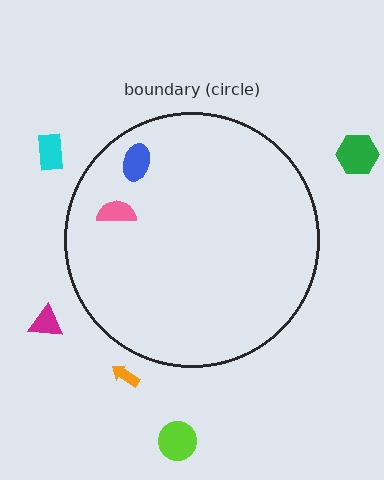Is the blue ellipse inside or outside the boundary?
Inside.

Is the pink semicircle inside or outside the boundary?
Inside.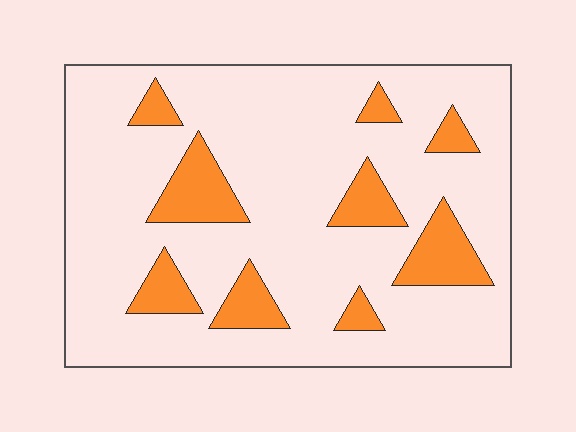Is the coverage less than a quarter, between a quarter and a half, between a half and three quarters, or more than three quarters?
Less than a quarter.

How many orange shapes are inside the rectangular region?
9.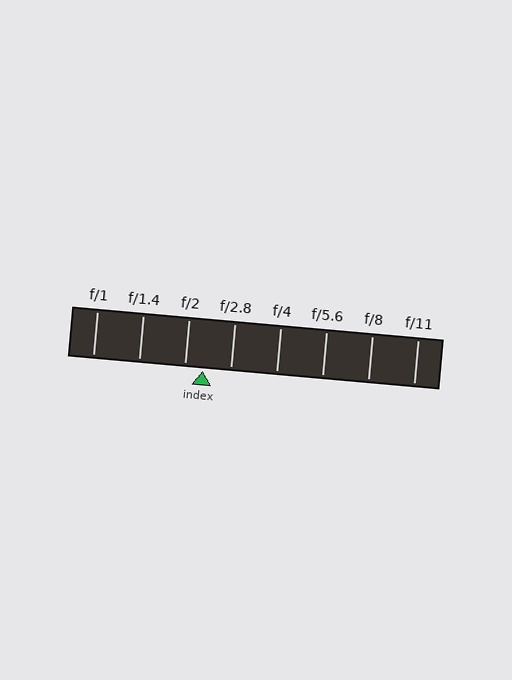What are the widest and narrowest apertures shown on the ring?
The widest aperture shown is f/1 and the narrowest is f/11.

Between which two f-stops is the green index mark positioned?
The index mark is between f/2 and f/2.8.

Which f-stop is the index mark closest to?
The index mark is closest to f/2.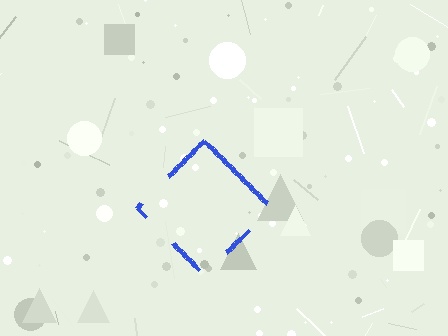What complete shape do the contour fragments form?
The contour fragments form a diamond.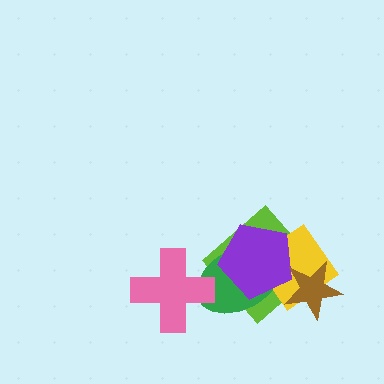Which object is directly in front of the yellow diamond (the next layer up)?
The purple pentagon is directly in front of the yellow diamond.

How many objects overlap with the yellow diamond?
4 objects overlap with the yellow diamond.